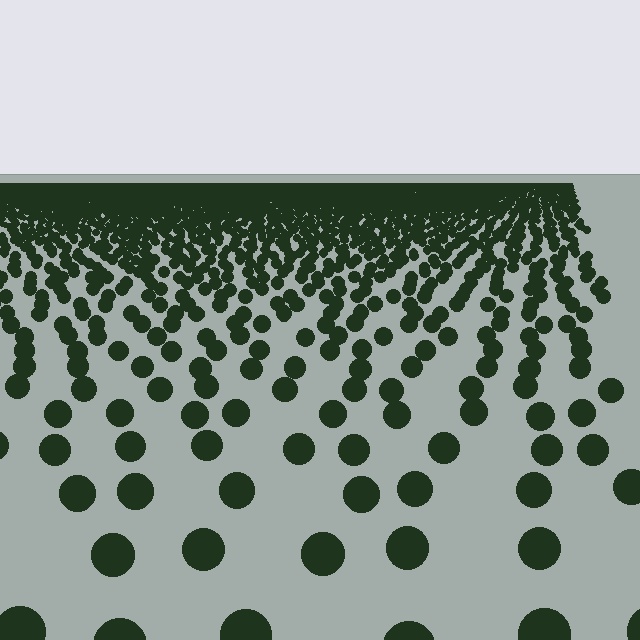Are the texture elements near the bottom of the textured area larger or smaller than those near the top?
Larger. Near the bottom, elements are closer to the viewer and appear at a bigger on-screen size.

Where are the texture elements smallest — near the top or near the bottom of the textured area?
Near the top.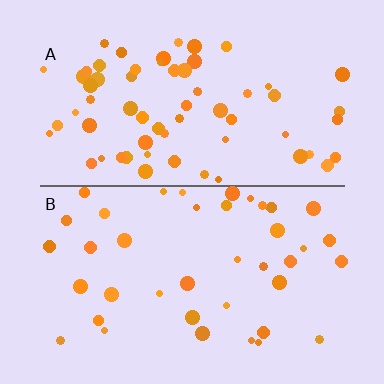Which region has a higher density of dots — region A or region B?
A (the top).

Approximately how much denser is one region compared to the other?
Approximately 1.6× — region A over region B.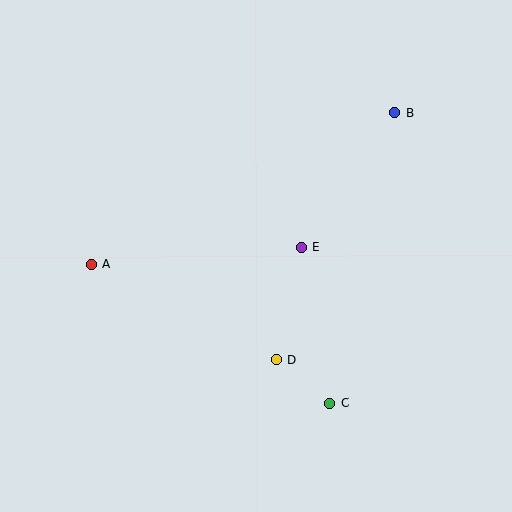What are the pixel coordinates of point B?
Point B is at (395, 113).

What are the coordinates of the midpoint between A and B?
The midpoint between A and B is at (243, 189).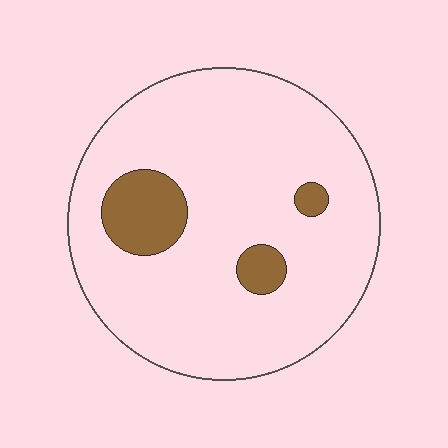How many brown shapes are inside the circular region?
3.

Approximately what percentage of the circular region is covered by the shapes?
Approximately 10%.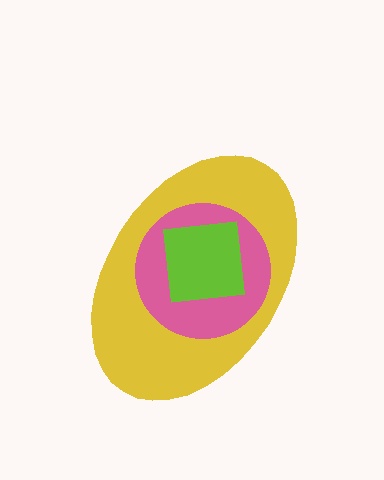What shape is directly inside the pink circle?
The lime square.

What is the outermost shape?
The yellow ellipse.